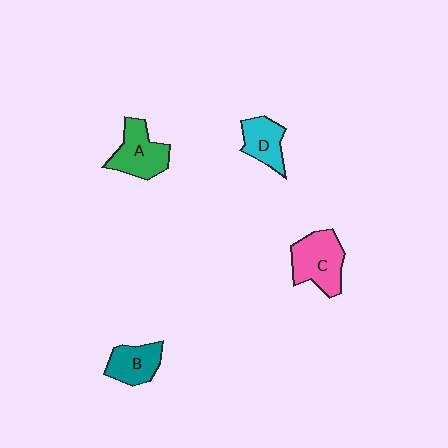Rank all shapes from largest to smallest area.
From largest to smallest: C (pink), A (green), B (teal), D (cyan).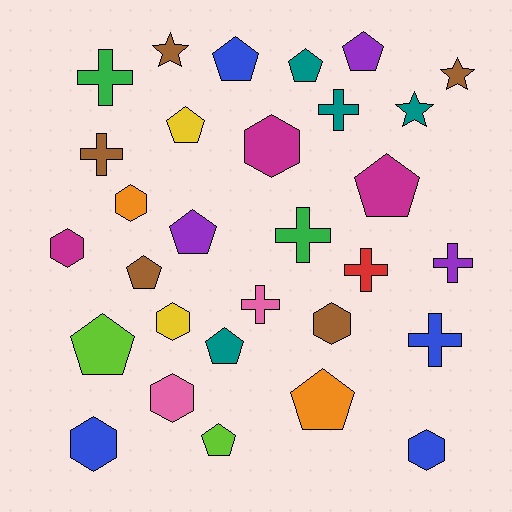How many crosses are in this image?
There are 8 crosses.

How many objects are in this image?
There are 30 objects.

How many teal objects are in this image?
There are 4 teal objects.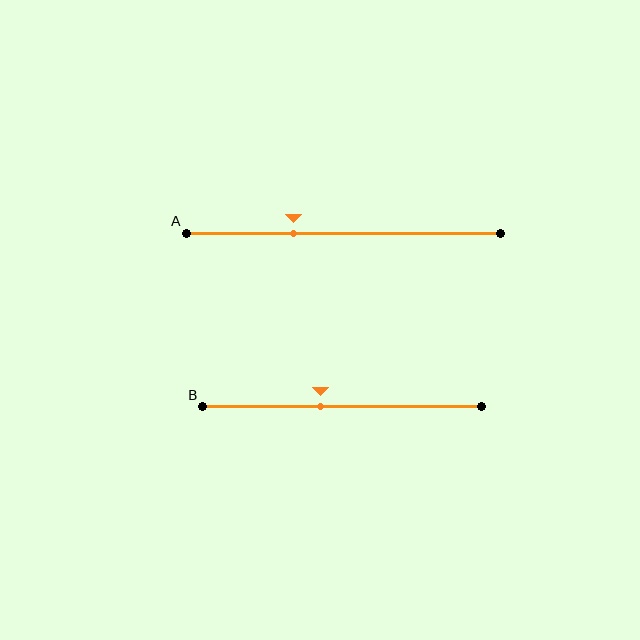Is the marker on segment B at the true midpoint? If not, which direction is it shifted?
No, the marker on segment B is shifted to the left by about 8% of the segment length.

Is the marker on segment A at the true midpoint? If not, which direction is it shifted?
No, the marker on segment A is shifted to the left by about 16% of the segment length.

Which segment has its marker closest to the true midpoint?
Segment B has its marker closest to the true midpoint.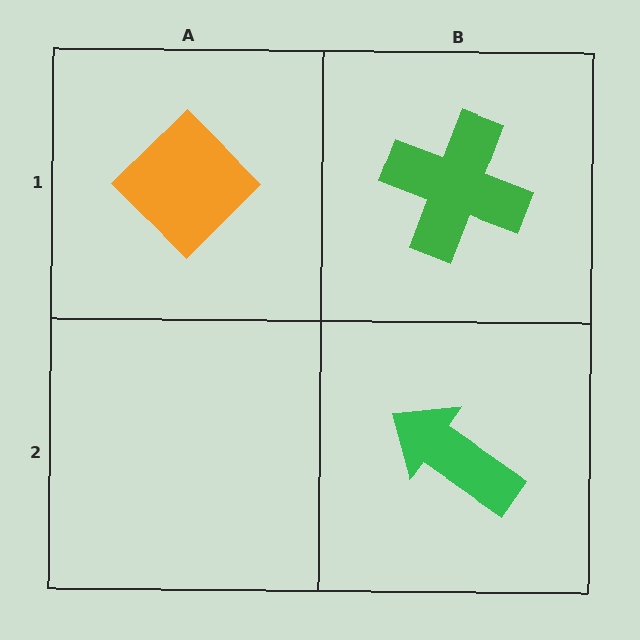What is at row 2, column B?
A green arrow.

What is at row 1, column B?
A green cross.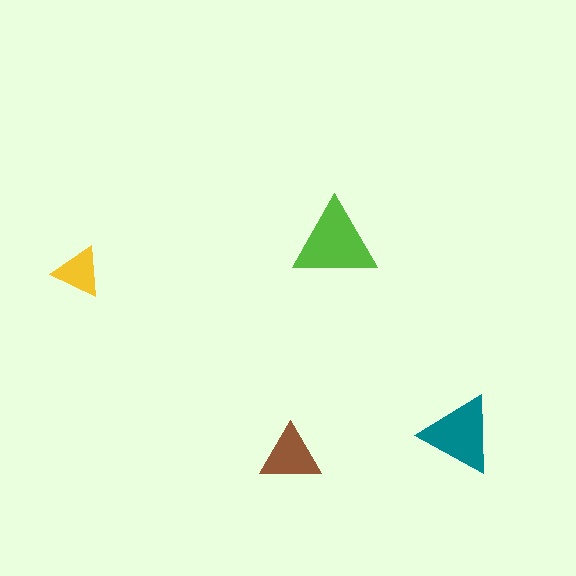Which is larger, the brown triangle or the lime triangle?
The lime one.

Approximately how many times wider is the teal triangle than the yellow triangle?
About 1.5 times wider.